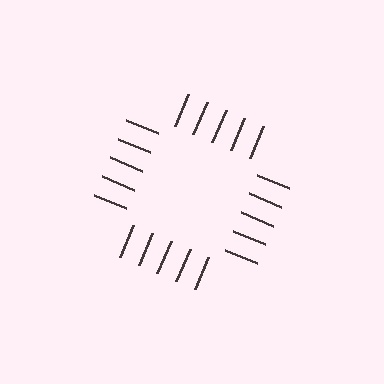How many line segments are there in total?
20 — 5 along each of the 4 edges.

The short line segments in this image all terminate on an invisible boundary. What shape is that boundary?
An illusory square — the line segments terminate on its edges but no continuous stroke is drawn.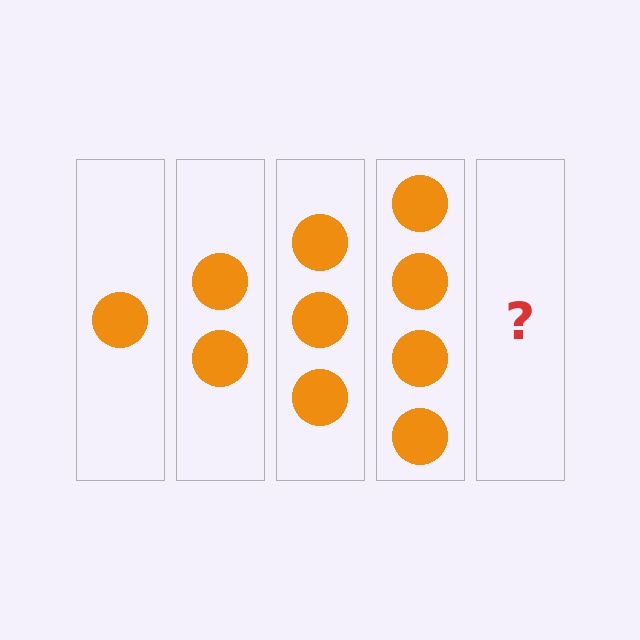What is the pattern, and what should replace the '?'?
The pattern is that each step adds one more circle. The '?' should be 5 circles.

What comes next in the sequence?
The next element should be 5 circles.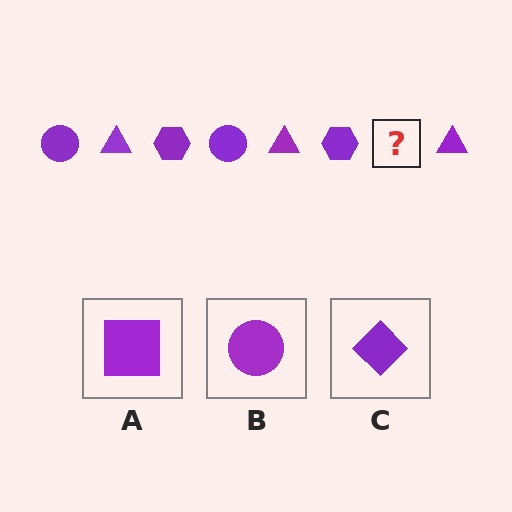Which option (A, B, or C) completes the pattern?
B.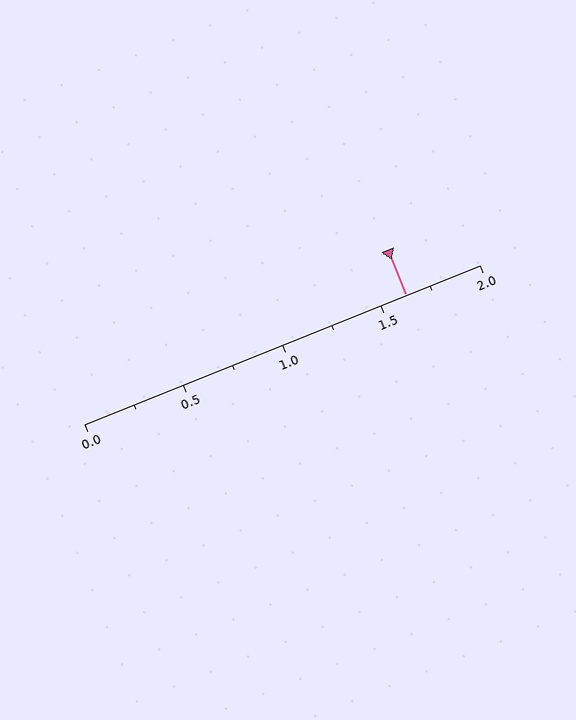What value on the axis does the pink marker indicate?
The marker indicates approximately 1.62.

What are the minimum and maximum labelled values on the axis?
The axis runs from 0.0 to 2.0.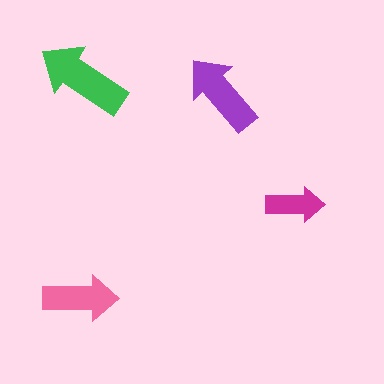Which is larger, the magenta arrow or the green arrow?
The green one.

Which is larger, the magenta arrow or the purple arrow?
The purple one.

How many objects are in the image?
There are 4 objects in the image.